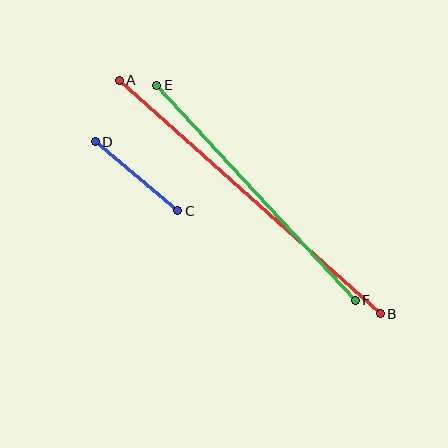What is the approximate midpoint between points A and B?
The midpoint is at approximately (250, 197) pixels.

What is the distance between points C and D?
The distance is approximately 107 pixels.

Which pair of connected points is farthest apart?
Points A and B are farthest apart.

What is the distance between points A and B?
The distance is approximately 350 pixels.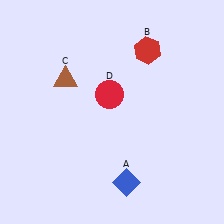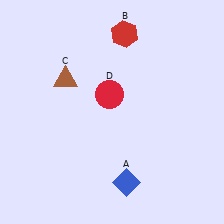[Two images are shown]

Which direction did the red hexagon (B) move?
The red hexagon (B) moved left.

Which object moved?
The red hexagon (B) moved left.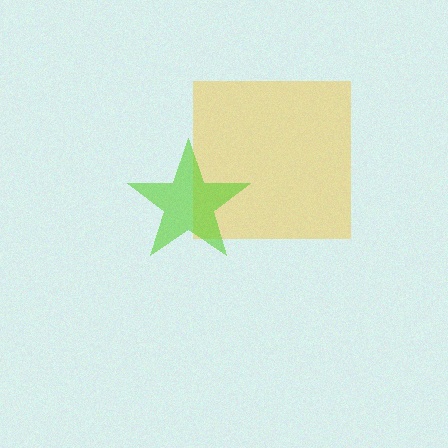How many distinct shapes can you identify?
There are 2 distinct shapes: a yellow square, a lime star.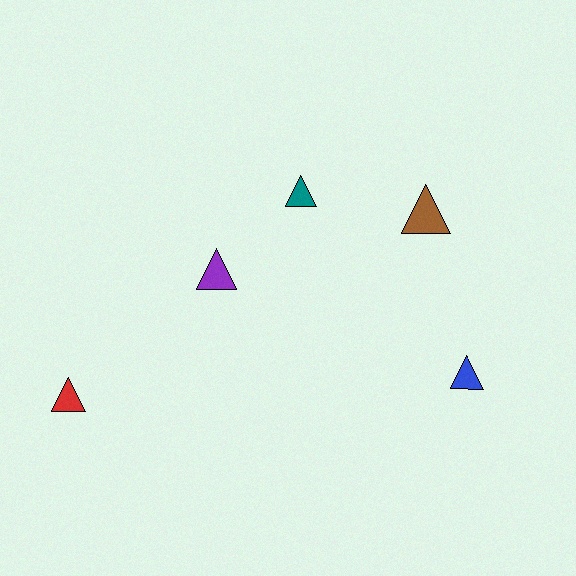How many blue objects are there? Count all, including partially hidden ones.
There is 1 blue object.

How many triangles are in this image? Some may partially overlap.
There are 5 triangles.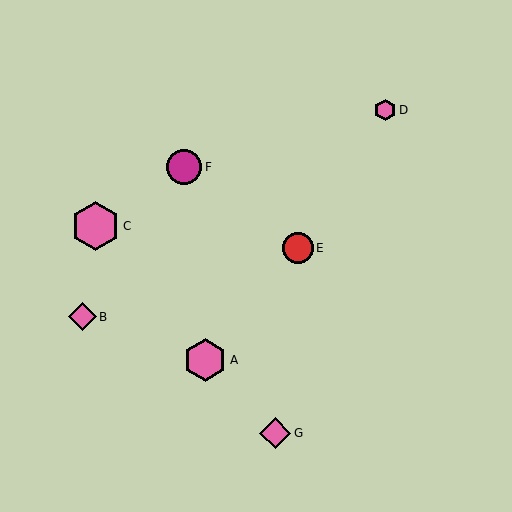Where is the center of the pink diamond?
The center of the pink diamond is at (83, 317).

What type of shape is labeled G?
Shape G is a pink diamond.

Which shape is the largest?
The pink hexagon (labeled C) is the largest.